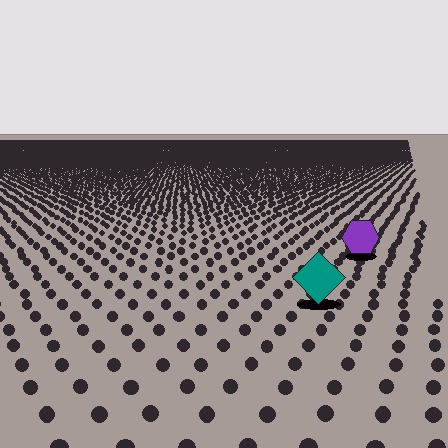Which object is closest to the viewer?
The teal diamond is closest. The texture marks near it are larger and more spread out.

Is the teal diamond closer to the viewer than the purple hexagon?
Yes. The teal diamond is closer — you can tell from the texture gradient: the ground texture is coarser near it.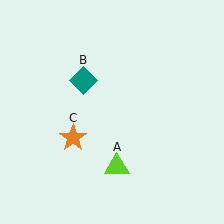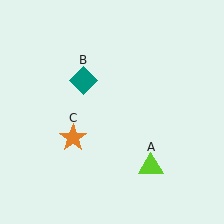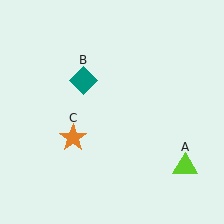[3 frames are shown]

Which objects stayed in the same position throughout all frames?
Teal diamond (object B) and orange star (object C) remained stationary.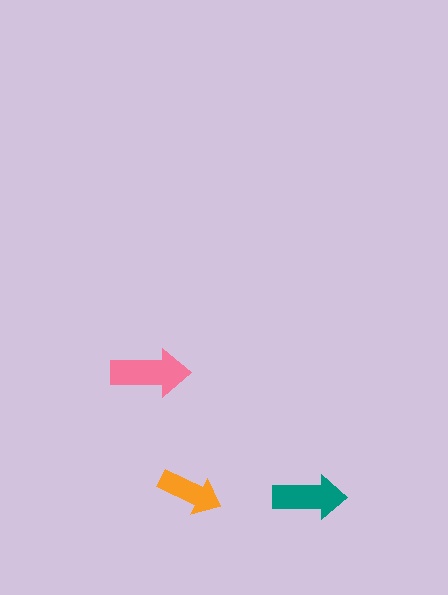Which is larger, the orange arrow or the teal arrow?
The teal one.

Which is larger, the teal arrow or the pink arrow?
The pink one.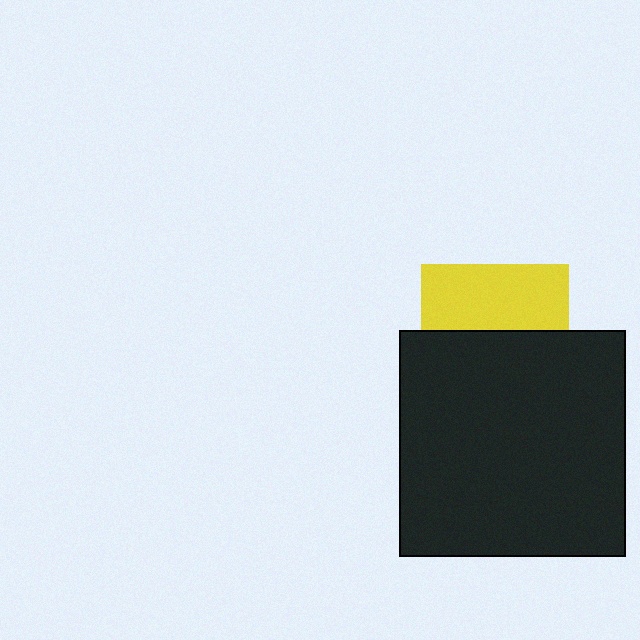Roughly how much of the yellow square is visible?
A small part of it is visible (roughly 45%).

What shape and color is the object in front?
The object in front is a black square.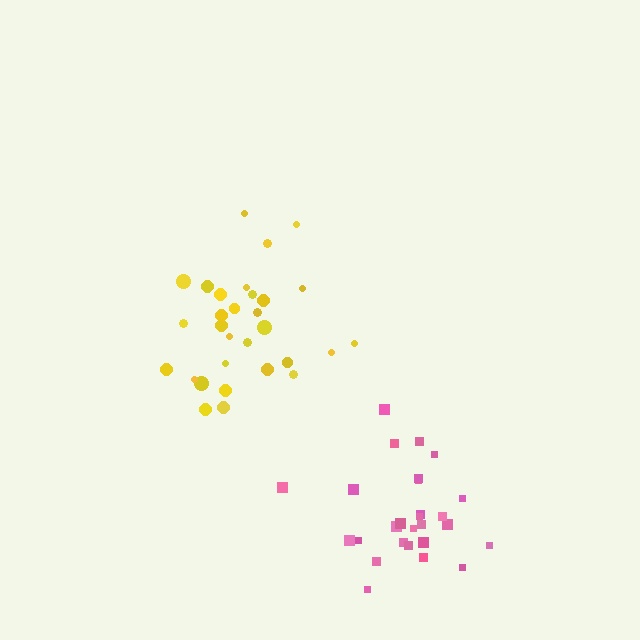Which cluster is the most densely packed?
Yellow.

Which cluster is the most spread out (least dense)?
Pink.